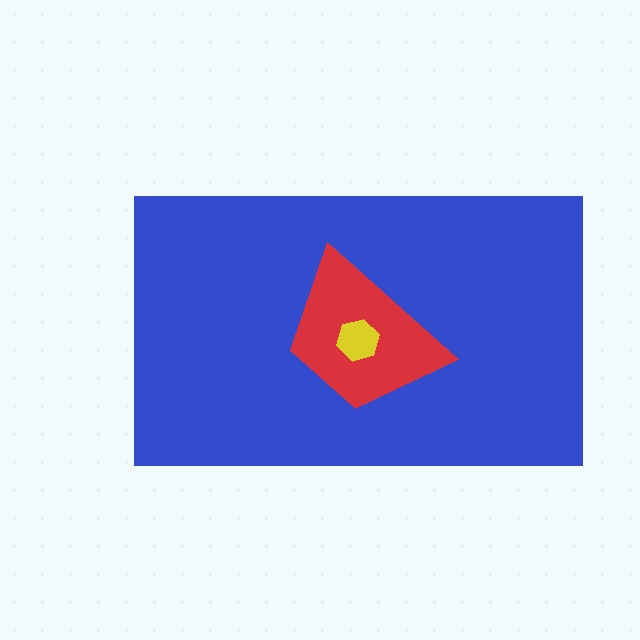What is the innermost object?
The yellow hexagon.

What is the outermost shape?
The blue rectangle.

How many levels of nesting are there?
3.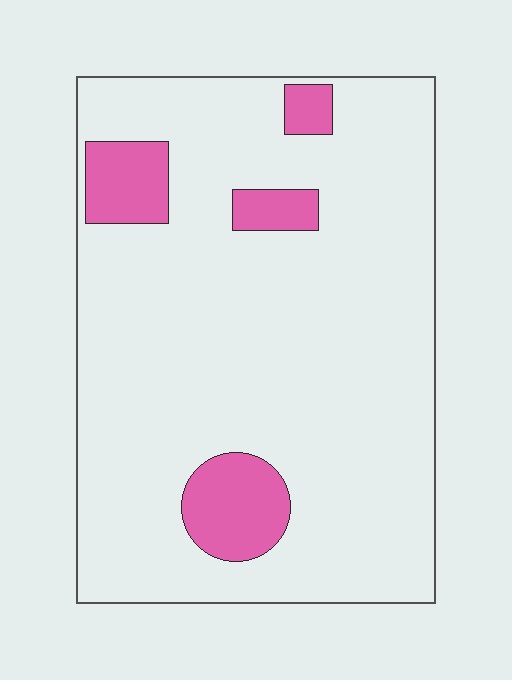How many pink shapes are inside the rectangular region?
4.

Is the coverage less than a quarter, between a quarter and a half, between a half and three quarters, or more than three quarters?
Less than a quarter.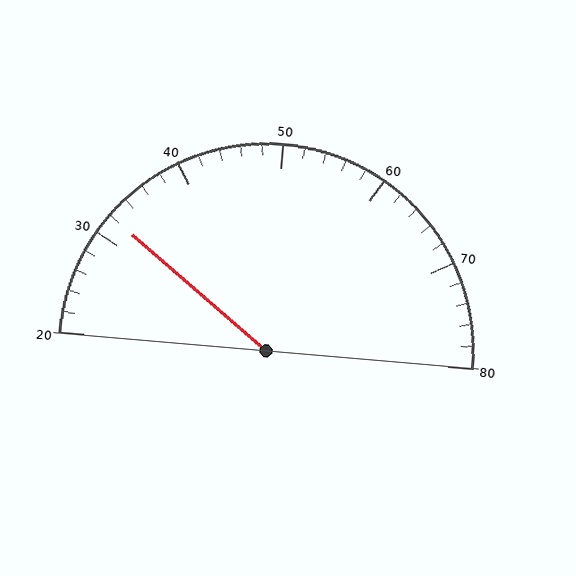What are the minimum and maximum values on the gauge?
The gauge ranges from 20 to 80.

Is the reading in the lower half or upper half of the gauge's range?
The reading is in the lower half of the range (20 to 80).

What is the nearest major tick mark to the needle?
The nearest major tick mark is 30.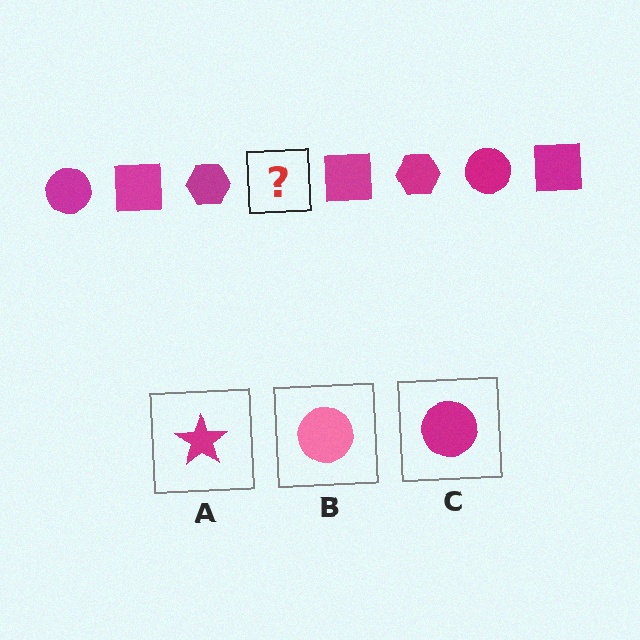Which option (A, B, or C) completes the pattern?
C.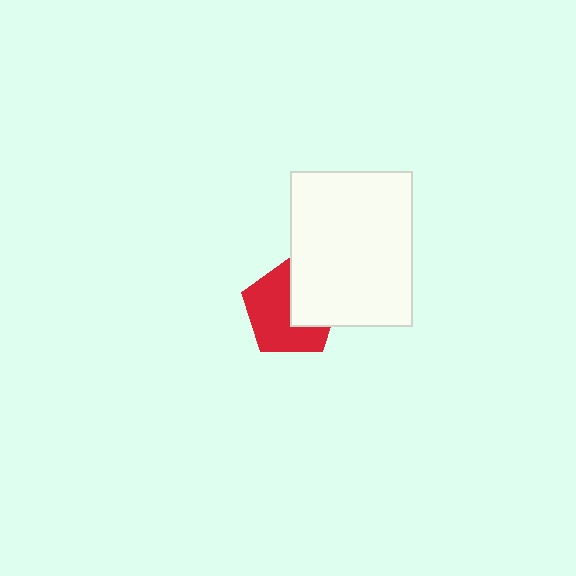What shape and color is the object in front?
The object in front is a white rectangle.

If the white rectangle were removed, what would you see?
You would see the complete red pentagon.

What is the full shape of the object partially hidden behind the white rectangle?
The partially hidden object is a red pentagon.